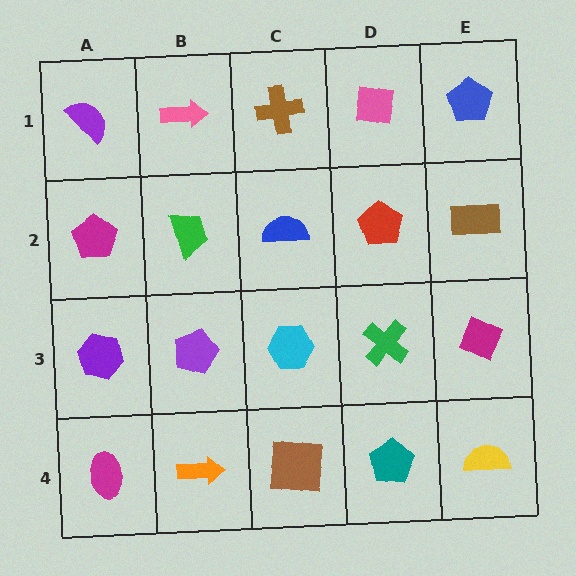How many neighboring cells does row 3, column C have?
4.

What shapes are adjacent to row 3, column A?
A magenta pentagon (row 2, column A), a magenta ellipse (row 4, column A), a purple pentagon (row 3, column B).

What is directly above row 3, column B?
A green trapezoid.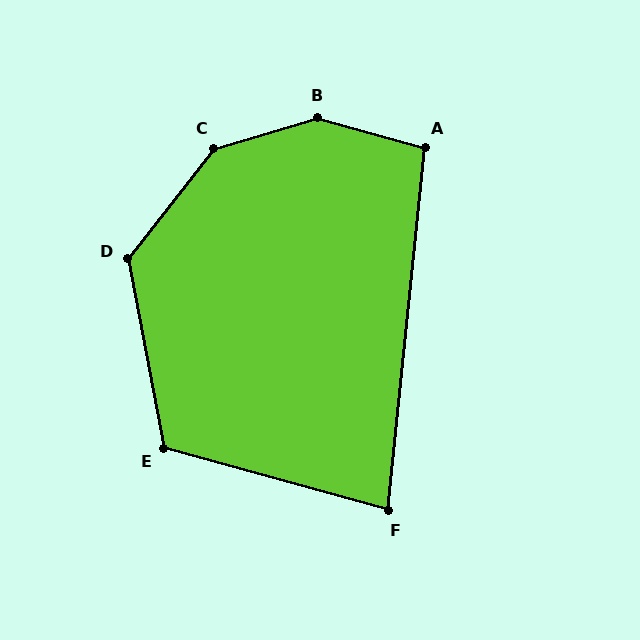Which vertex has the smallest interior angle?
F, at approximately 80 degrees.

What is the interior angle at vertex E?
Approximately 116 degrees (obtuse).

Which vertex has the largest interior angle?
B, at approximately 148 degrees.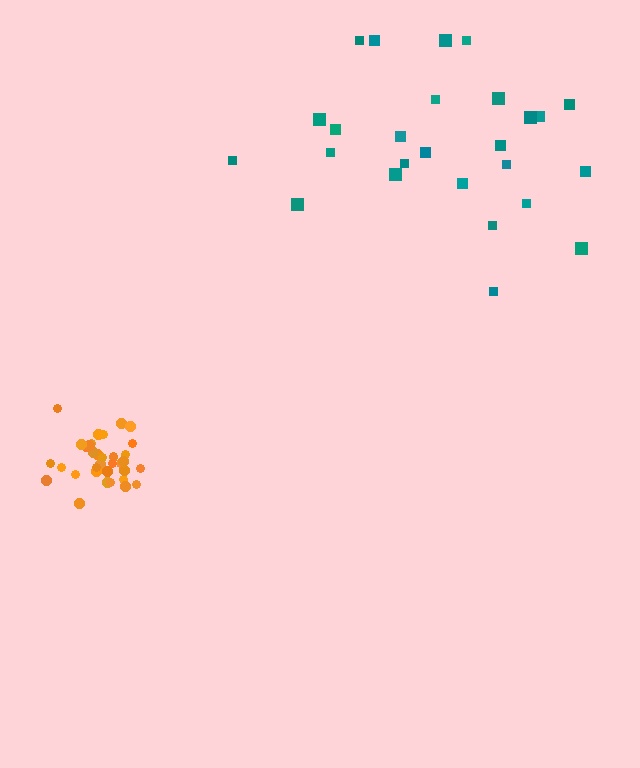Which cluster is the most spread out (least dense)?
Teal.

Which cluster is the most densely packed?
Orange.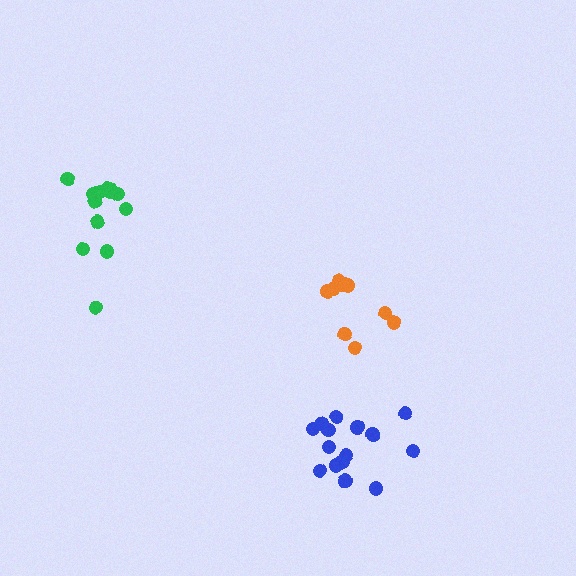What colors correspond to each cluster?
The clusters are colored: orange, blue, green.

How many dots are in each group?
Group 1: 10 dots, Group 2: 15 dots, Group 3: 13 dots (38 total).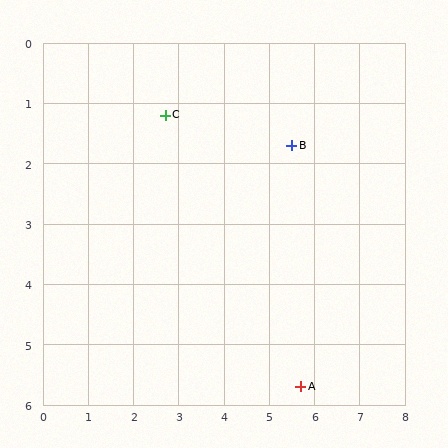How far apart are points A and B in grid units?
Points A and B are about 4.0 grid units apart.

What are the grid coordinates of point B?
Point B is at approximately (5.5, 1.7).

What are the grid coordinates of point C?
Point C is at approximately (2.7, 1.2).